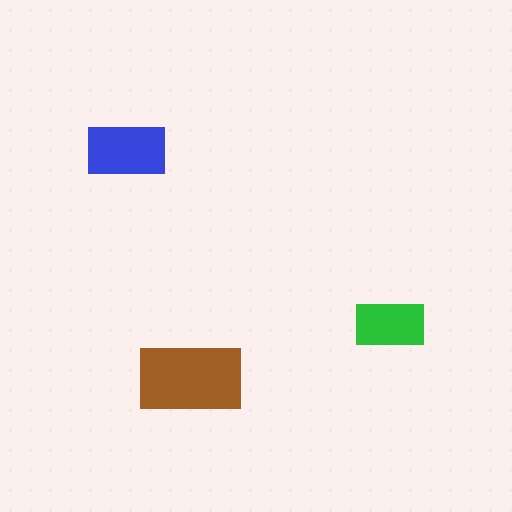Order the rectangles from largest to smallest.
the brown one, the blue one, the green one.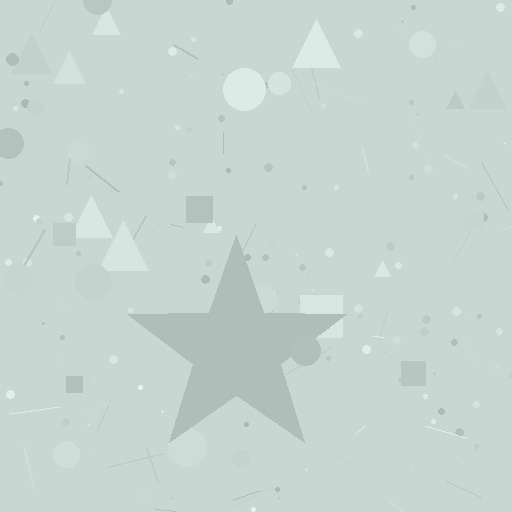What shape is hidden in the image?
A star is hidden in the image.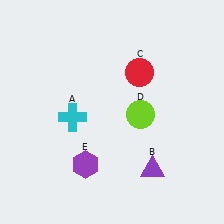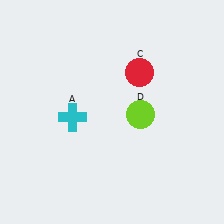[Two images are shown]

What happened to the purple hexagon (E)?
The purple hexagon (E) was removed in Image 2. It was in the bottom-left area of Image 1.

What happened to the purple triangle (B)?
The purple triangle (B) was removed in Image 2. It was in the bottom-right area of Image 1.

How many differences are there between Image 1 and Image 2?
There are 2 differences between the two images.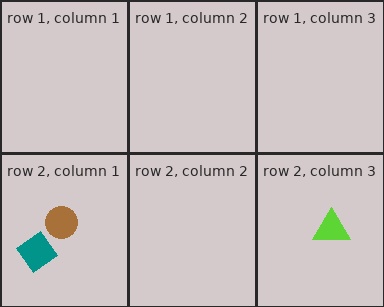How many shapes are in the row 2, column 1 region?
2.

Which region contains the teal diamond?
The row 2, column 1 region.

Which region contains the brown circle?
The row 2, column 1 region.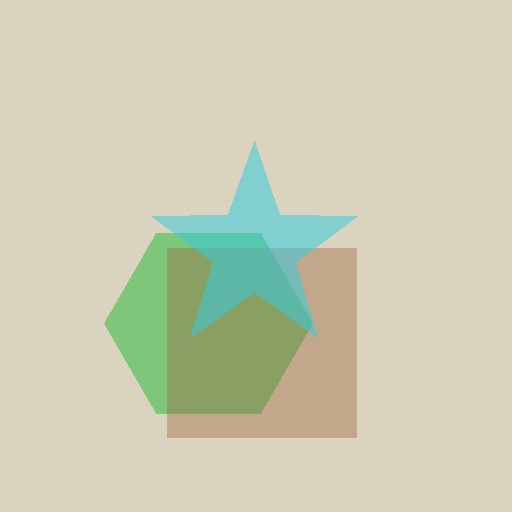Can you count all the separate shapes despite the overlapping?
Yes, there are 3 separate shapes.